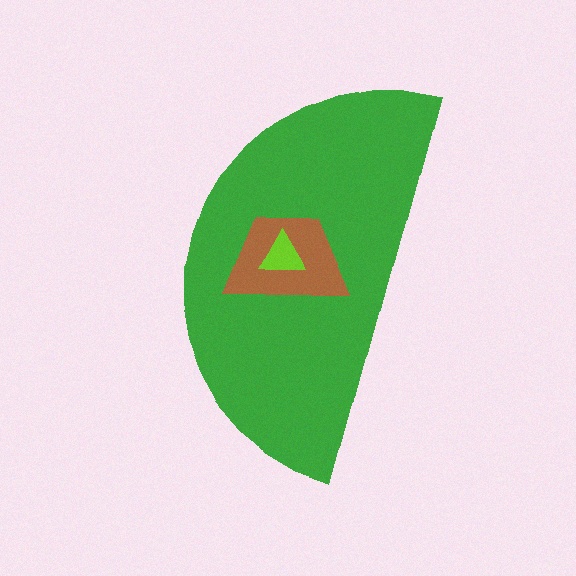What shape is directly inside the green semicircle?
The brown trapezoid.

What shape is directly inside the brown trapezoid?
The lime triangle.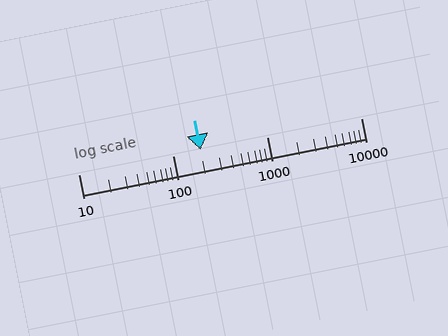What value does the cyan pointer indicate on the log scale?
The pointer indicates approximately 200.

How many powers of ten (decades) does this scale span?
The scale spans 3 decades, from 10 to 10000.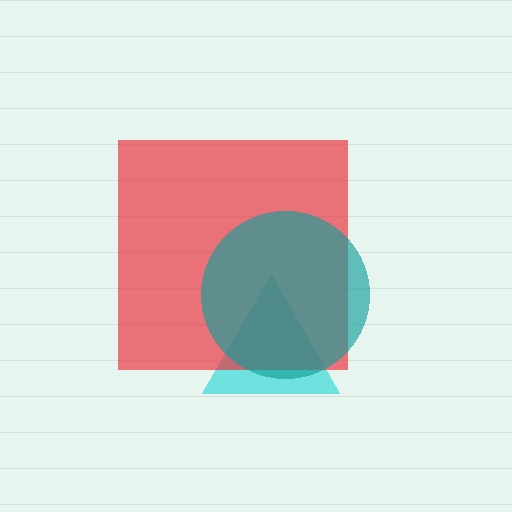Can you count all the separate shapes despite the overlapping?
Yes, there are 3 separate shapes.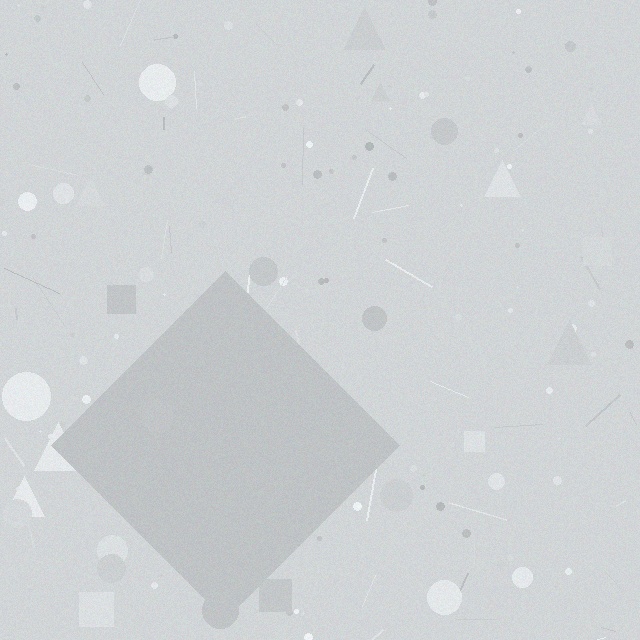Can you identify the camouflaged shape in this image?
The camouflaged shape is a diamond.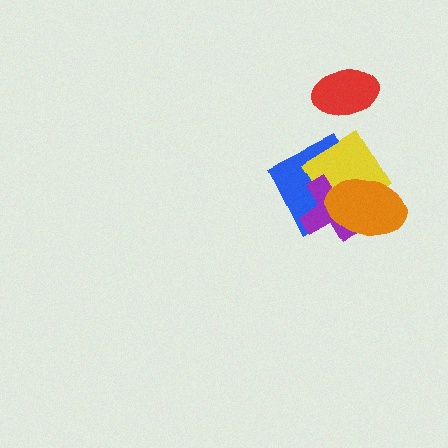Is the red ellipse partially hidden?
No, no other shape covers it.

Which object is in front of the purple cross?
The orange ellipse is in front of the purple cross.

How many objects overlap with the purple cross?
3 objects overlap with the purple cross.